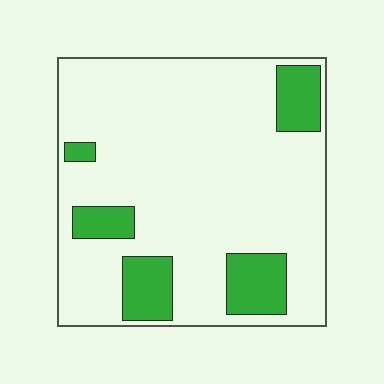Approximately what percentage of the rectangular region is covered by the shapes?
Approximately 20%.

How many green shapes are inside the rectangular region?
5.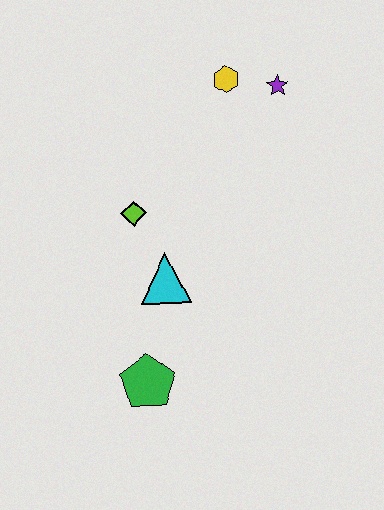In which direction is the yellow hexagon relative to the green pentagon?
The yellow hexagon is above the green pentagon.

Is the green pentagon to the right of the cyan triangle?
No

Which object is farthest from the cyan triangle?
The purple star is farthest from the cyan triangle.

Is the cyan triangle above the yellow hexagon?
No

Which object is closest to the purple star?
The yellow hexagon is closest to the purple star.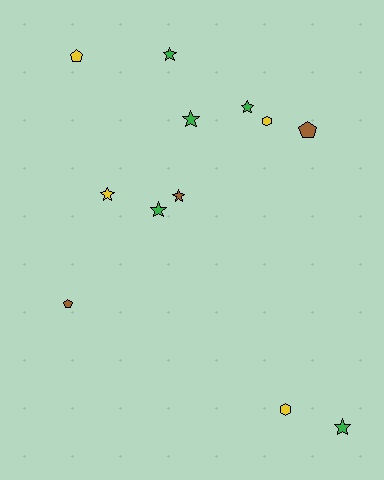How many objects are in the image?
There are 12 objects.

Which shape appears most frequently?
Star, with 7 objects.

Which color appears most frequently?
Green, with 5 objects.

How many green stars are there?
There are 5 green stars.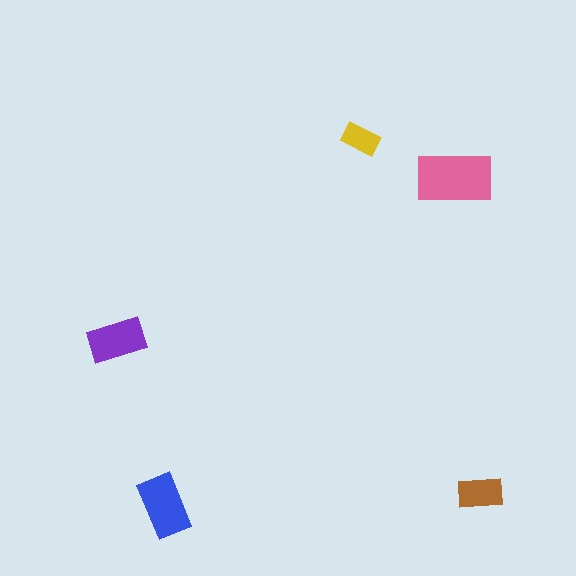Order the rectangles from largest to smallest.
the pink one, the blue one, the purple one, the brown one, the yellow one.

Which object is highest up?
The yellow rectangle is topmost.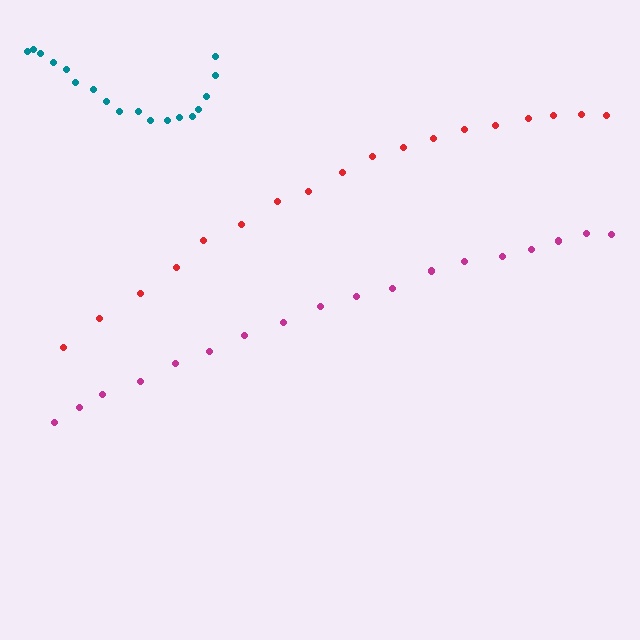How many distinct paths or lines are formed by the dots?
There are 3 distinct paths.